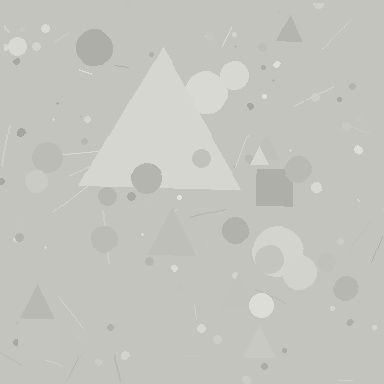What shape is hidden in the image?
A triangle is hidden in the image.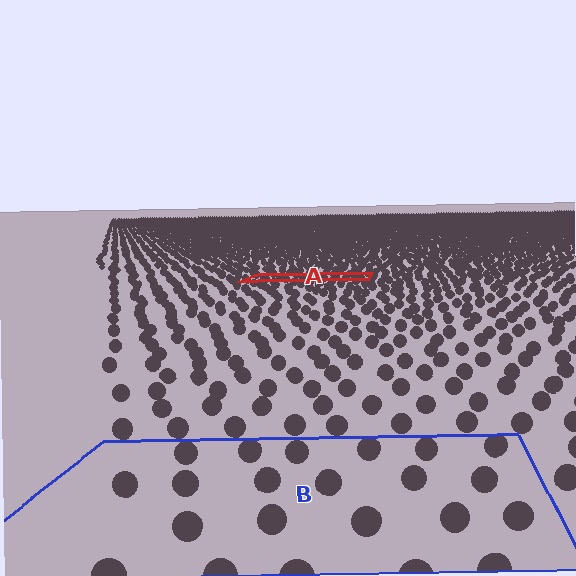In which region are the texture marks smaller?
The texture marks are smaller in region A, because it is farther away.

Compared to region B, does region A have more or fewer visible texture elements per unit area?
Region A has more texture elements per unit area — they are packed more densely because it is farther away.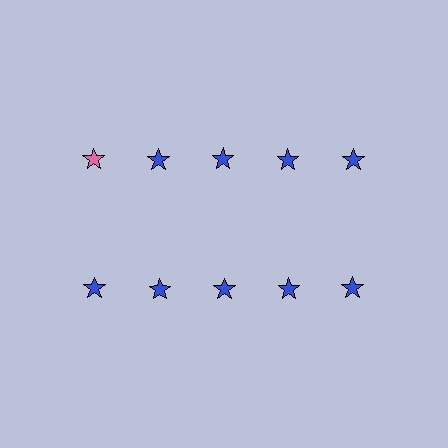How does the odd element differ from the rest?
It has a different color: pink instead of blue.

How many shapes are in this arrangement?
There are 10 shapes arranged in a grid pattern.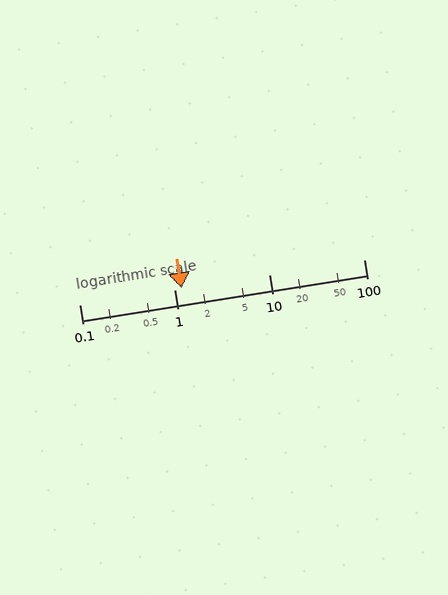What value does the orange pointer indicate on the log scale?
The pointer indicates approximately 1.2.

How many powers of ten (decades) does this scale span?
The scale spans 3 decades, from 0.1 to 100.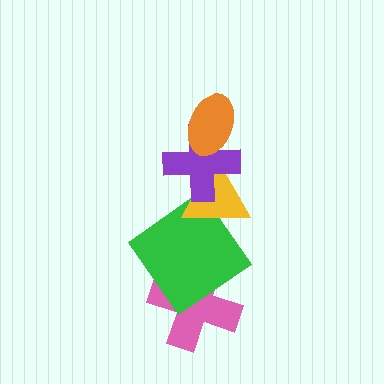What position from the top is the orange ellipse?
The orange ellipse is 1st from the top.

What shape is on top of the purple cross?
The orange ellipse is on top of the purple cross.